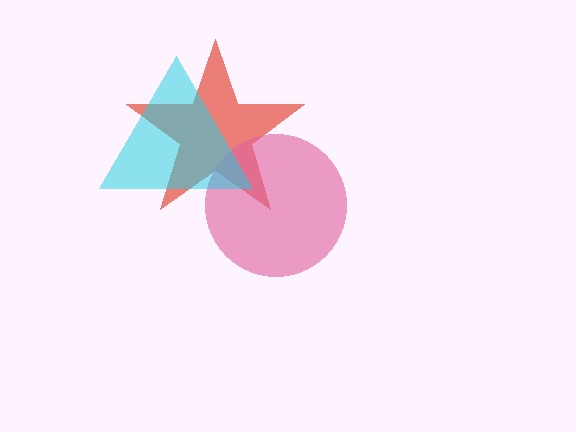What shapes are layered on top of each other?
The layered shapes are: a red star, a pink circle, a cyan triangle.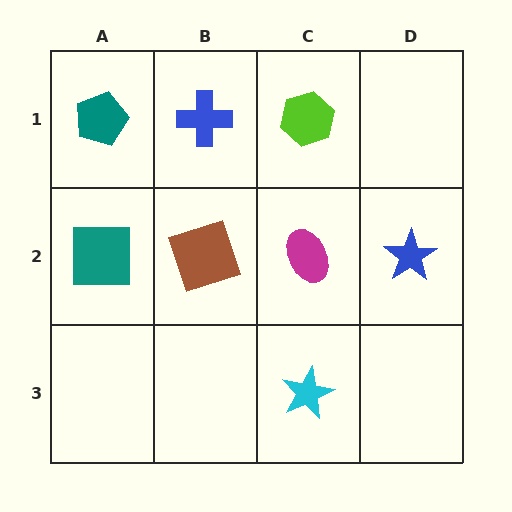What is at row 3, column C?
A cyan star.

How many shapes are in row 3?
1 shape.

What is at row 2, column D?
A blue star.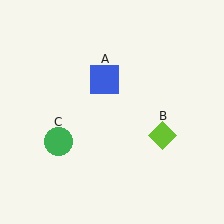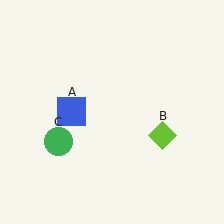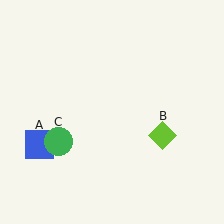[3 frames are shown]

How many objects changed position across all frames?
1 object changed position: blue square (object A).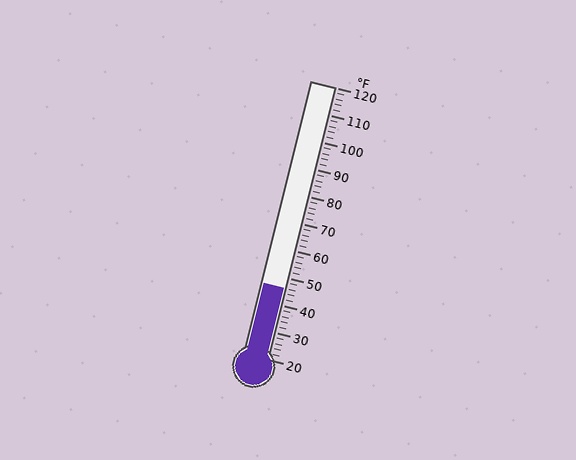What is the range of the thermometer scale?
The thermometer scale ranges from 20°F to 120°F.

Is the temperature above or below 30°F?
The temperature is above 30°F.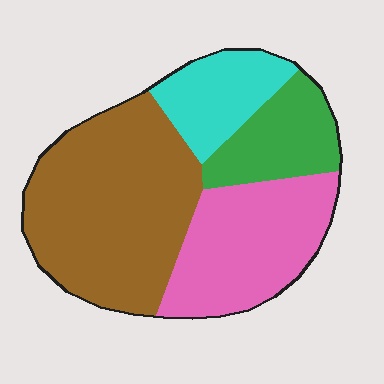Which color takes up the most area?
Brown, at roughly 45%.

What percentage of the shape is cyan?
Cyan takes up less than a sixth of the shape.